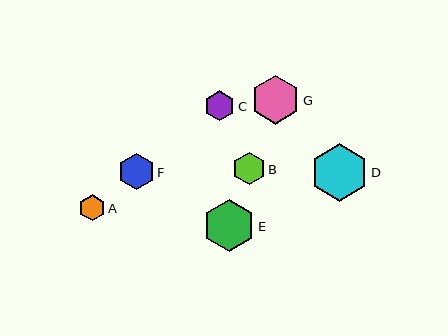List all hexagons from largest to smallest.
From largest to smallest: D, E, G, F, B, C, A.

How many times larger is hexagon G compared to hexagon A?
Hexagon G is approximately 1.9 times the size of hexagon A.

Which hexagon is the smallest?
Hexagon A is the smallest with a size of approximately 26 pixels.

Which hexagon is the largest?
Hexagon D is the largest with a size of approximately 58 pixels.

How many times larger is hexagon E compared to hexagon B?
Hexagon E is approximately 1.6 times the size of hexagon B.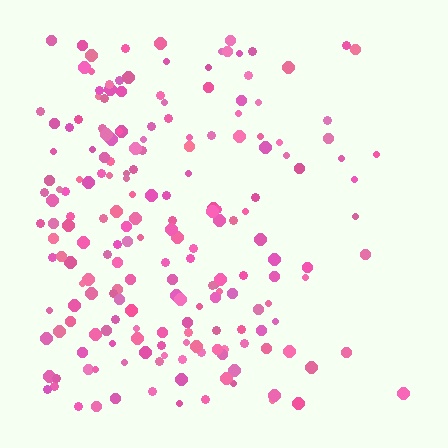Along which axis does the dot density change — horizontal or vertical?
Horizontal.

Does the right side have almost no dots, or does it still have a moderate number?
Still a moderate number, just noticeably fewer than the left.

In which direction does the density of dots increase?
From right to left, with the left side densest.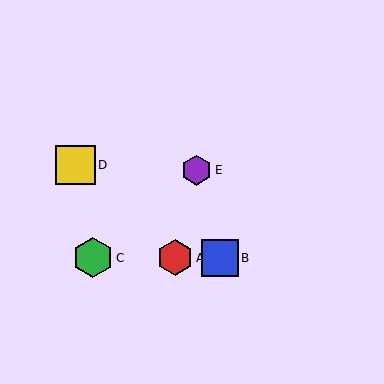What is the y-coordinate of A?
Object A is at y≈258.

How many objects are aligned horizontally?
3 objects (A, B, C) are aligned horizontally.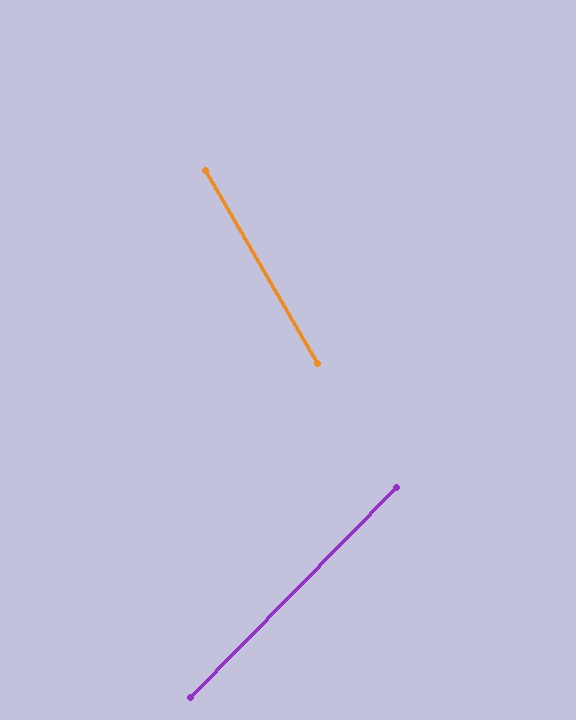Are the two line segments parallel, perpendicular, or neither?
Neither parallel nor perpendicular — they differ by about 75°.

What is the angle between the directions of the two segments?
Approximately 75 degrees.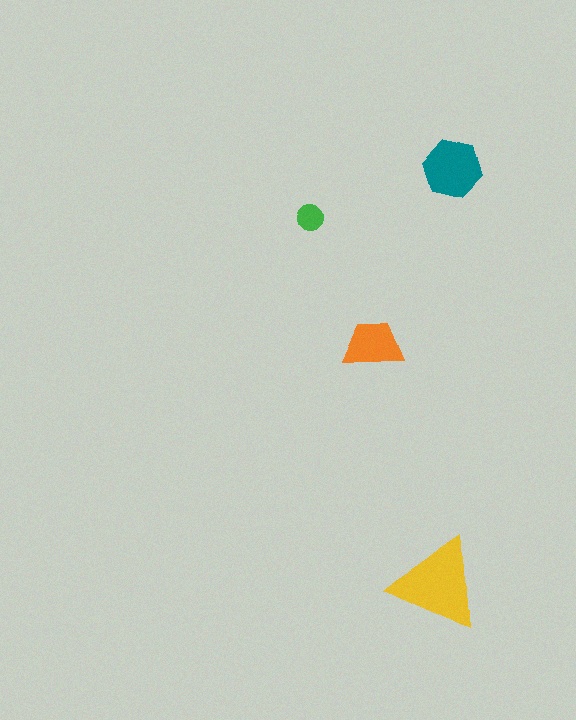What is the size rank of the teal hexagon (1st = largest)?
2nd.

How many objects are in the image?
There are 4 objects in the image.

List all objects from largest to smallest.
The yellow triangle, the teal hexagon, the orange trapezoid, the green circle.